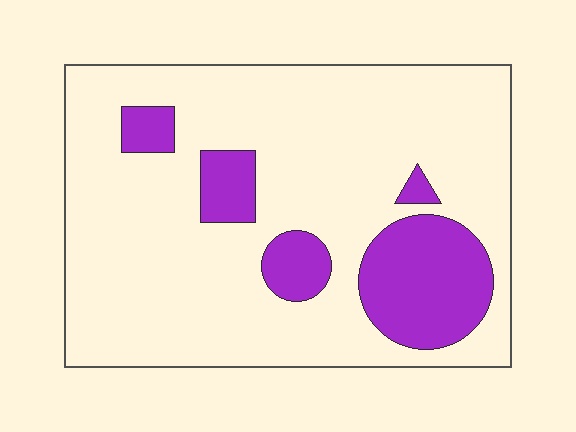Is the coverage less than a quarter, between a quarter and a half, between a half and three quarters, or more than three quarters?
Less than a quarter.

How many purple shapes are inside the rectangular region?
5.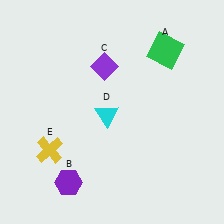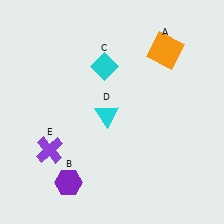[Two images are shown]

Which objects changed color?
A changed from green to orange. C changed from purple to cyan. E changed from yellow to purple.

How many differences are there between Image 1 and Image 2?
There are 3 differences between the two images.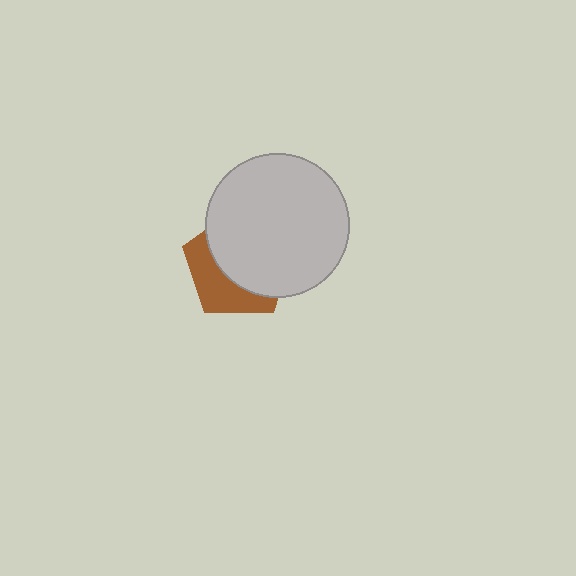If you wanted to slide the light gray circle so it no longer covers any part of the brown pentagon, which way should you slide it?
Slide it toward the upper-right — that is the most direct way to separate the two shapes.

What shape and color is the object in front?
The object in front is a light gray circle.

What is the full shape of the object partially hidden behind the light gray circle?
The partially hidden object is a brown pentagon.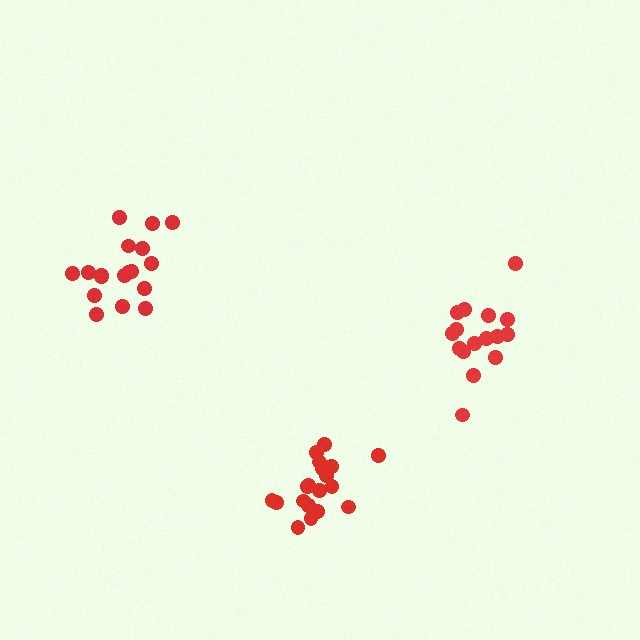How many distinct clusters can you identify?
There are 3 distinct clusters.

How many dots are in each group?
Group 1: 16 dots, Group 2: 19 dots, Group 3: 19 dots (54 total).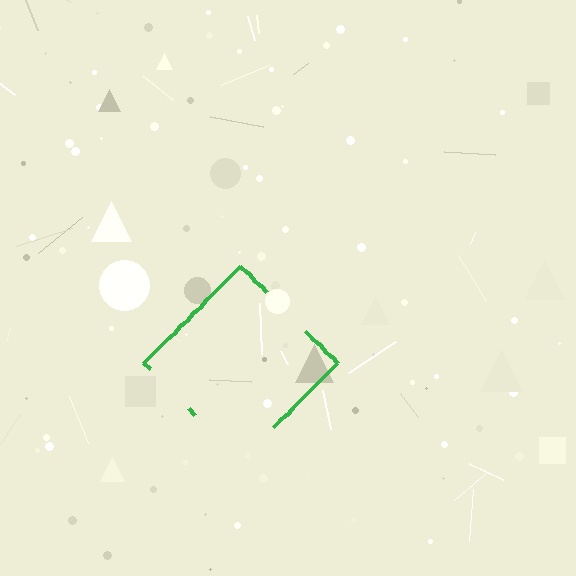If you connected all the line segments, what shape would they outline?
They would outline a diamond.